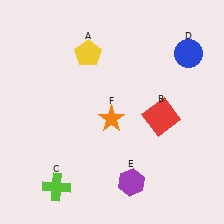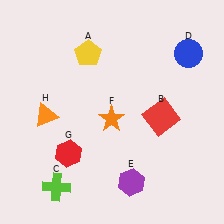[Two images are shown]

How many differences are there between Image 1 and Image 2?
There are 2 differences between the two images.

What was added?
A red hexagon (G), an orange triangle (H) were added in Image 2.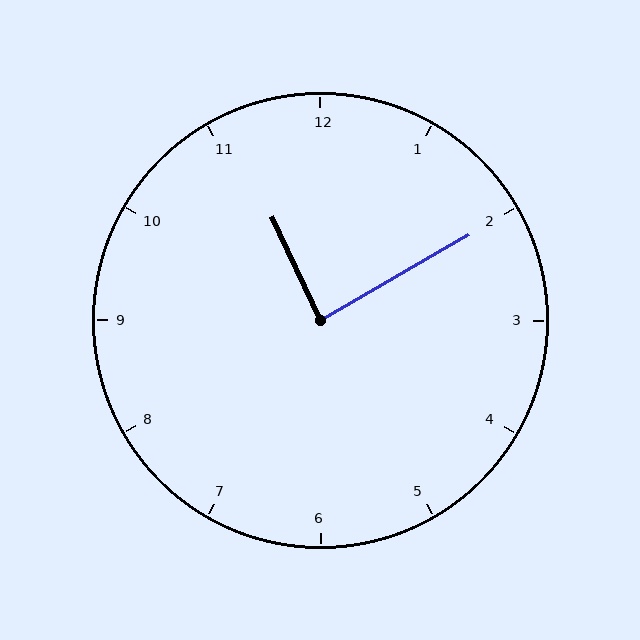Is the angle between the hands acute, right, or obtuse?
It is right.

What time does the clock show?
11:10.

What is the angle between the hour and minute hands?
Approximately 85 degrees.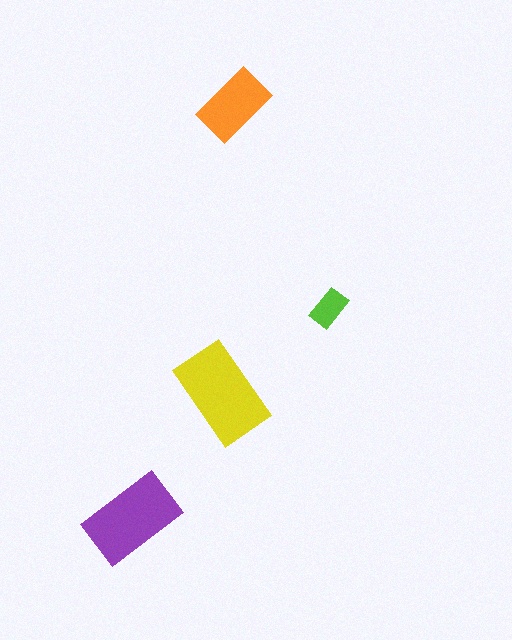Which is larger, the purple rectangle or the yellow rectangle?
The yellow one.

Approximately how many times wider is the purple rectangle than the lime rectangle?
About 2.5 times wider.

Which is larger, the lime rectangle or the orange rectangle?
The orange one.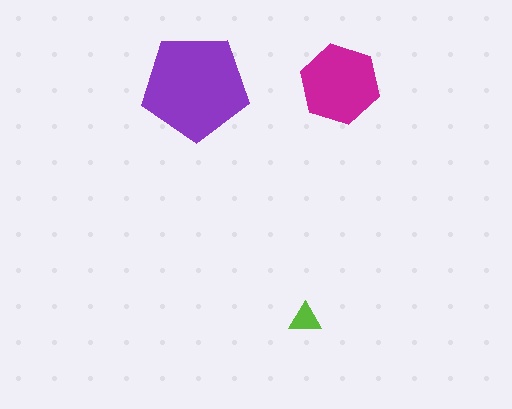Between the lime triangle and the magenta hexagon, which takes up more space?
The magenta hexagon.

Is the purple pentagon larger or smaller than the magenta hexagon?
Larger.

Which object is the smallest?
The lime triangle.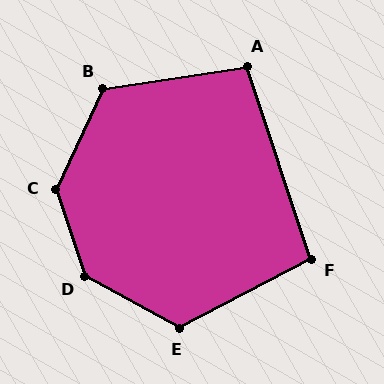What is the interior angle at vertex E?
Approximately 124 degrees (obtuse).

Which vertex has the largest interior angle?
D, at approximately 137 degrees.